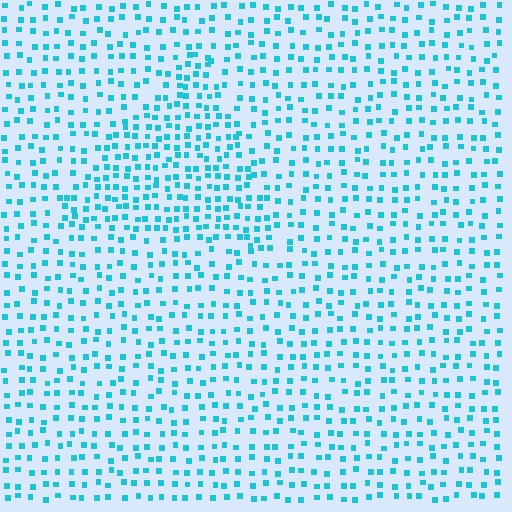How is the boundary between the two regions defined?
The boundary is defined by a change in element density (approximately 1.6x ratio). All elements are the same color, size, and shape.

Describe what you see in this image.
The image contains small cyan elements arranged at two different densities. A triangle-shaped region is visible where the elements are more densely packed than the surrounding area.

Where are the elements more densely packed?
The elements are more densely packed inside the triangle boundary.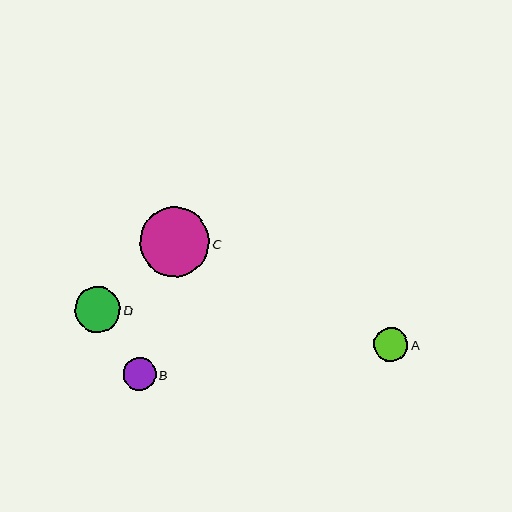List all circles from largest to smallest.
From largest to smallest: C, D, A, B.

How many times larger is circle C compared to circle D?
Circle C is approximately 1.5 times the size of circle D.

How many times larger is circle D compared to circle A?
Circle D is approximately 1.4 times the size of circle A.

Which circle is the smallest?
Circle B is the smallest with a size of approximately 33 pixels.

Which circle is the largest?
Circle C is the largest with a size of approximately 70 pixels.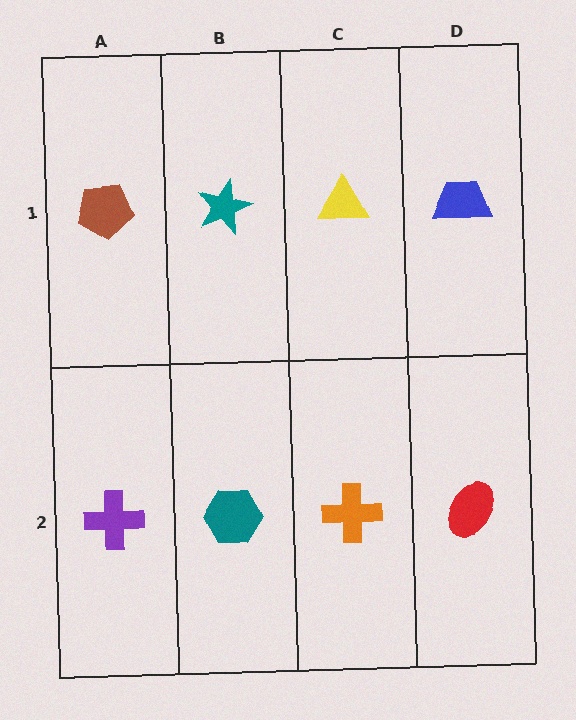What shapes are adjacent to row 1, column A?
A purple cross (row 2, column A), a teal star (row 1, column B).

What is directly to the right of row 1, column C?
A blue trapezoid.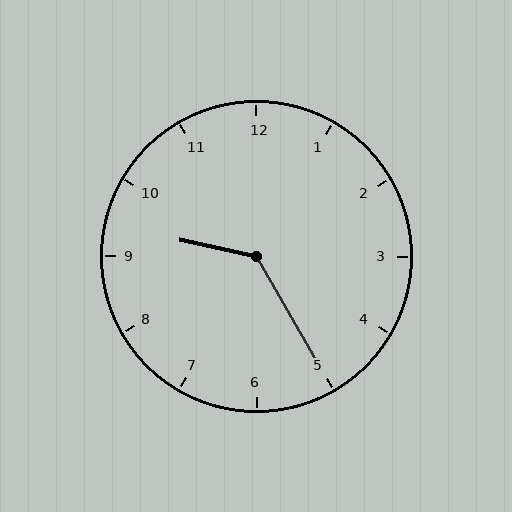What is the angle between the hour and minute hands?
Approximately 132 degrees.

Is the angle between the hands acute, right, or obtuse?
It is obtuse.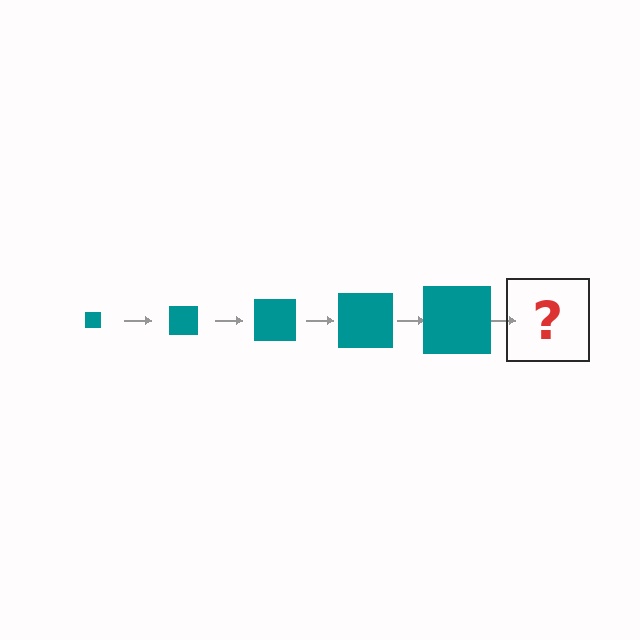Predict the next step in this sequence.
The next step is a teal square, larger than the previous one.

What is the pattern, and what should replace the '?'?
The pattern is that the square gets progressively larger each step. The '?' should be a teal square, larger than the previous one.